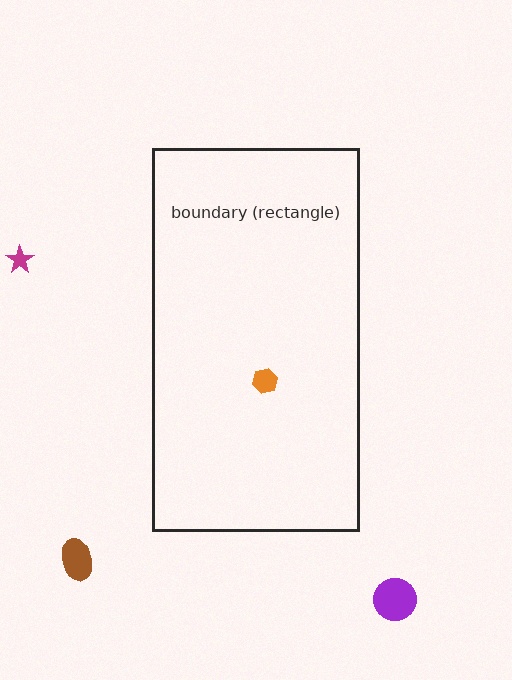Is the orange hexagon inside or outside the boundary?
Inside.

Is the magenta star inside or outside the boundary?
Outside.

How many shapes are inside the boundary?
1 inside, 3 outside.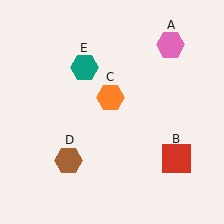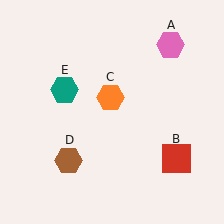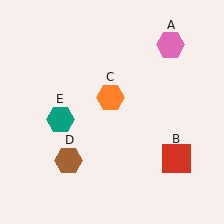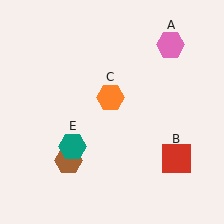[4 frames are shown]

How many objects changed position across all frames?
1 object changed position: teal hexagon (object E).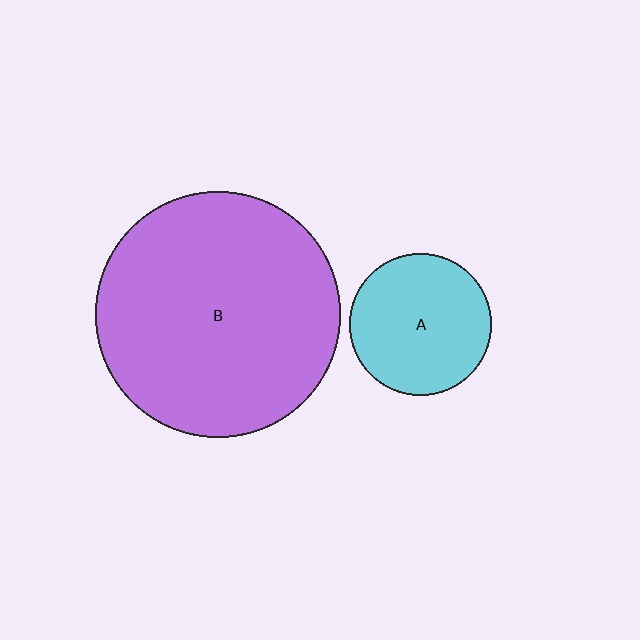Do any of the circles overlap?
No, none of the circles overlap.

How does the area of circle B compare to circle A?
Approximately 3.0 times.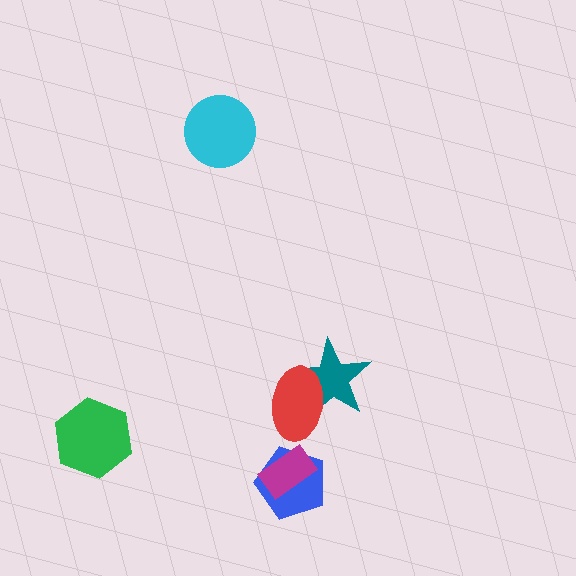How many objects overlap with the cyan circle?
0 objects overlap with the cyan circle.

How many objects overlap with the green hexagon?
0 objects overlap with the green hexagon.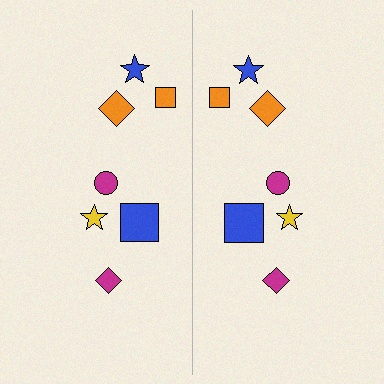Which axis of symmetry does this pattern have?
The pattern has a vertical axis of symmetry running through the center of the image.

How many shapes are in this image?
There are 14 shapes in this image.